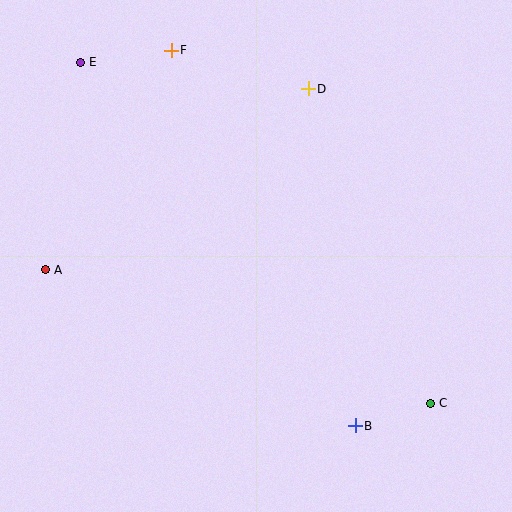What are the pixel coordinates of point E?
Point E is at (80, 62).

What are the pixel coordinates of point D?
Point D is at (308, 89).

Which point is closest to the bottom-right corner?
Point C is closest to the bottom-right corner.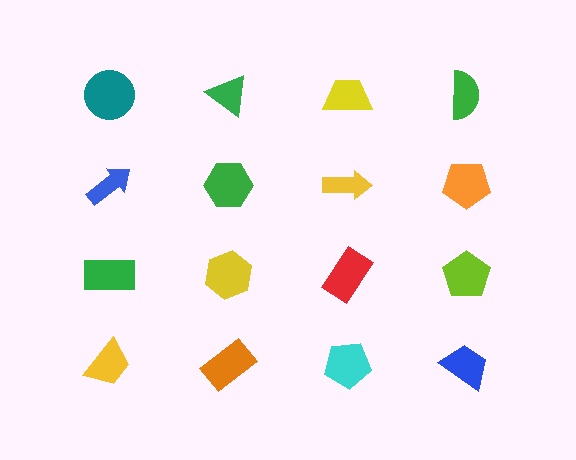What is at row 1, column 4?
A green semicircle.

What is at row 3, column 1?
A green rectangle.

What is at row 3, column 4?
A lime pentagon.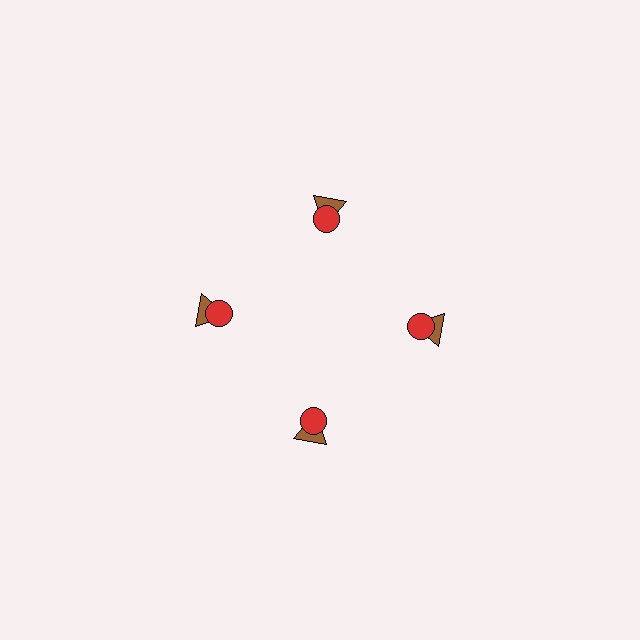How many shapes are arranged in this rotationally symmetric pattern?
There are 8 shapes, arranged in 4 groups of 2.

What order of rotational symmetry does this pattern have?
This pattern has 4-fold rotational symmetry.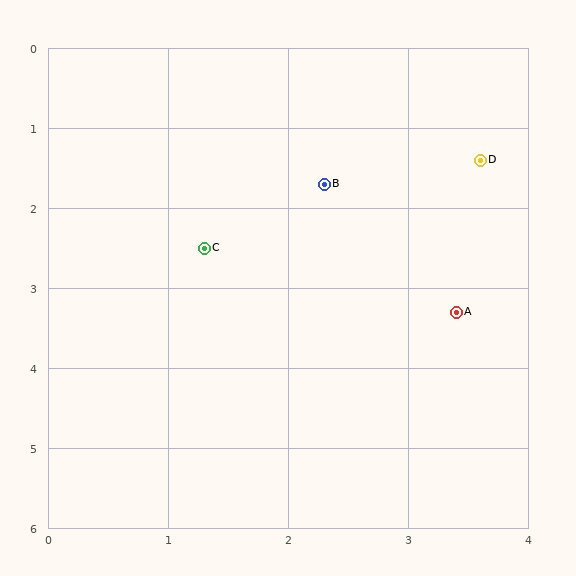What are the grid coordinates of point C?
Point C is at approximately (1.3, 2.5).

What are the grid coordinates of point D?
Point D is at approximately (3.6, 1.4).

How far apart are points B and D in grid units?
Points B and D are about 1.3 grid units apart.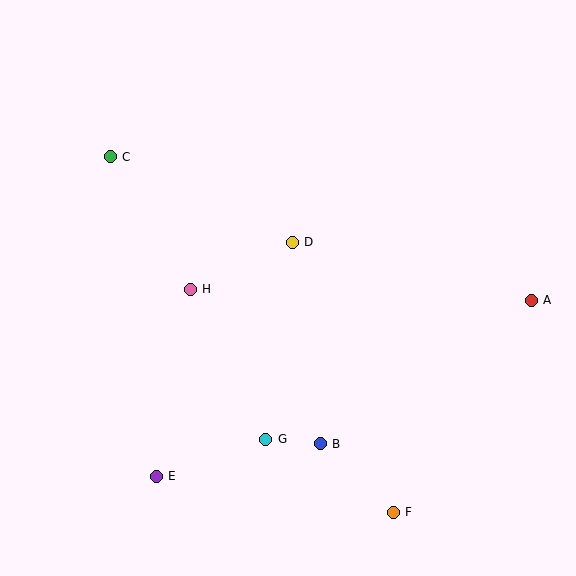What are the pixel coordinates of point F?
Point F is at (393, 512).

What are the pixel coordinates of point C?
Point C is at (110, 157).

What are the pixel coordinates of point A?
Point A is at (531, 300).